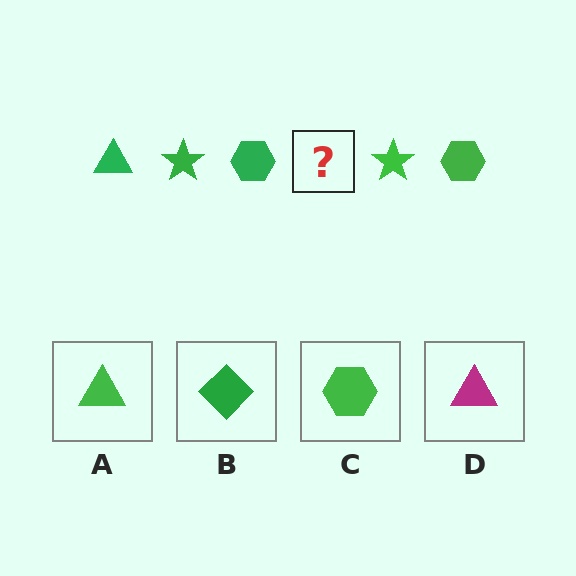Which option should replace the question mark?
Option A.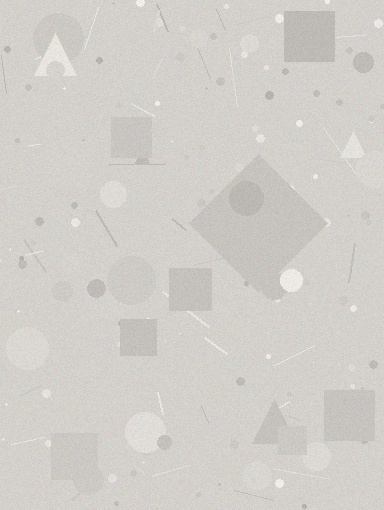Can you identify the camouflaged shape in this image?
The camouflaged shape is a diamond.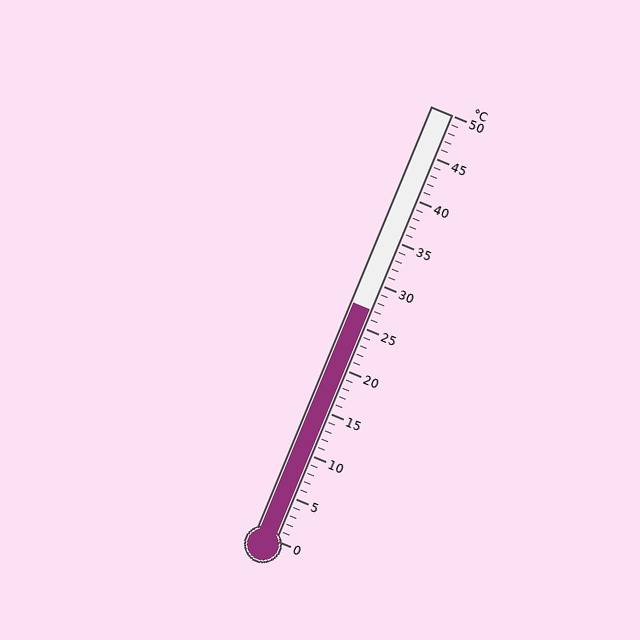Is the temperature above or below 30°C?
The temperature is below 30°C.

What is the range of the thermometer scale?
The thermometer scale ranges from 0°C to 50°C.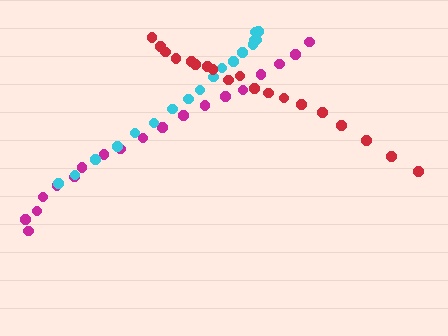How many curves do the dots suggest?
There are 3 distinct paths.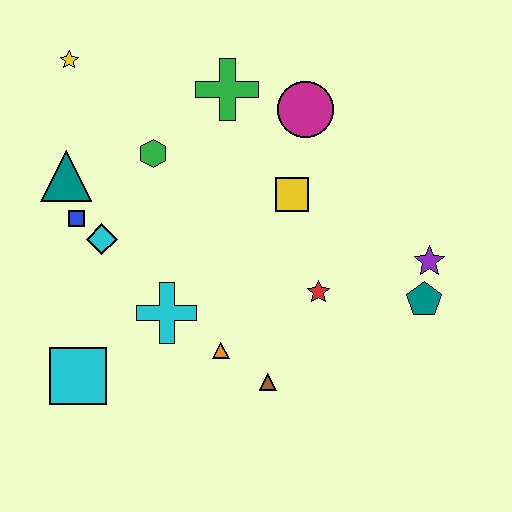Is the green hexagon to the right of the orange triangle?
No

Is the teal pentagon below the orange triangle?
No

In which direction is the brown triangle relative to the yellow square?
The brown triangle is below the yellow square.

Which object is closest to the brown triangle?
The orange triangle is closest to the brown triangle.